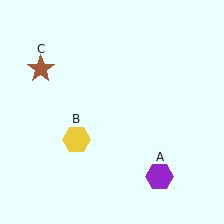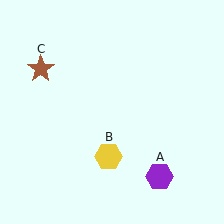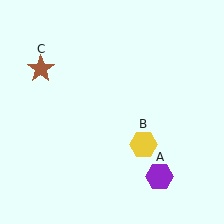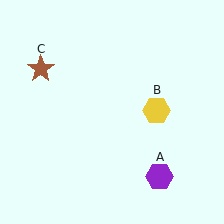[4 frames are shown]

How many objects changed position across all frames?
1 object changed position: yellow hexagon (object B).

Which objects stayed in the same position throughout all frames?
Purple hexagon (object A) and brown star (object C) remained stationary.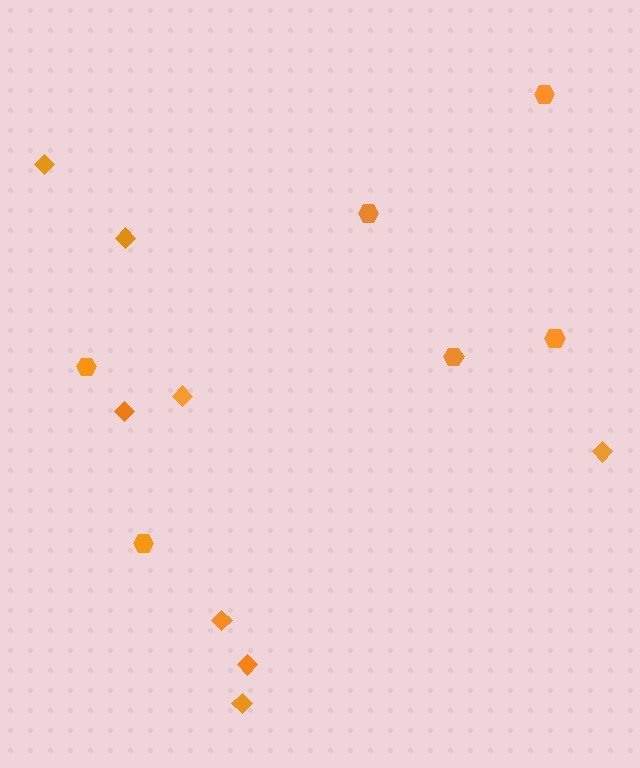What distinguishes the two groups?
There are 2 groups: one group of diamonds (8) and one group of hexagons (6).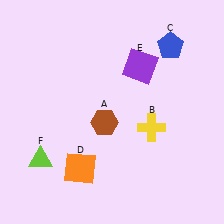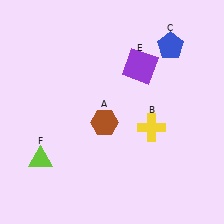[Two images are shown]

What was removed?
The orange square (D) was removed in Image 2.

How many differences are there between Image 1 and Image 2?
There is 1 difference between the two images.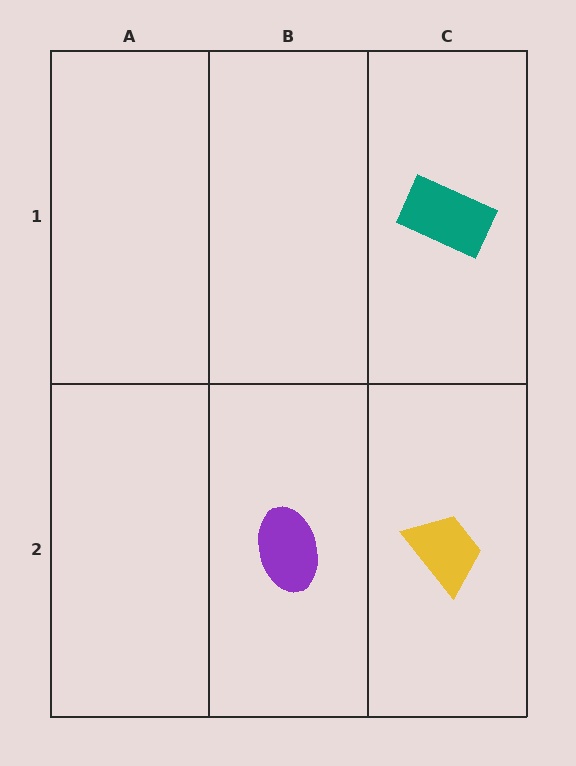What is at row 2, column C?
A yellow trapezoid.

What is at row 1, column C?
A teal rectangle.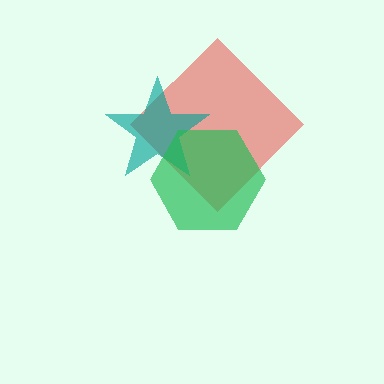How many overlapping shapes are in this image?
There are 3 overlapping shapes in the image.